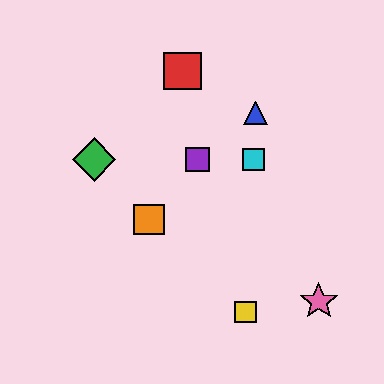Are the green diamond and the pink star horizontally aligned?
No, the green diamond is at y≈160 and the pink star is at y≈301.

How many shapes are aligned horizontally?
3 shapes (the green diamond, the purple square, the cyan square) are aligned horizontally.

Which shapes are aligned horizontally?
The green diamond, the purple square, the cyan square are aligned horizontally.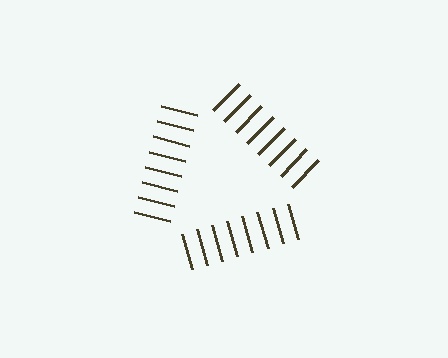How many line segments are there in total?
24 — 8 along each of the 3 edges.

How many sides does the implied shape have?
3 sides — the line-ends trace a triangle.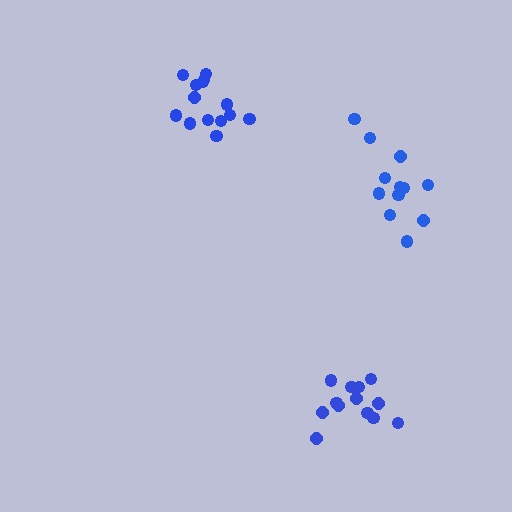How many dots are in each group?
Group 1: 12 dots, Group 2: 14 dots, Group 3: 14 dots (40 total).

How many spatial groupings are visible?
There are 3 spatial groupings.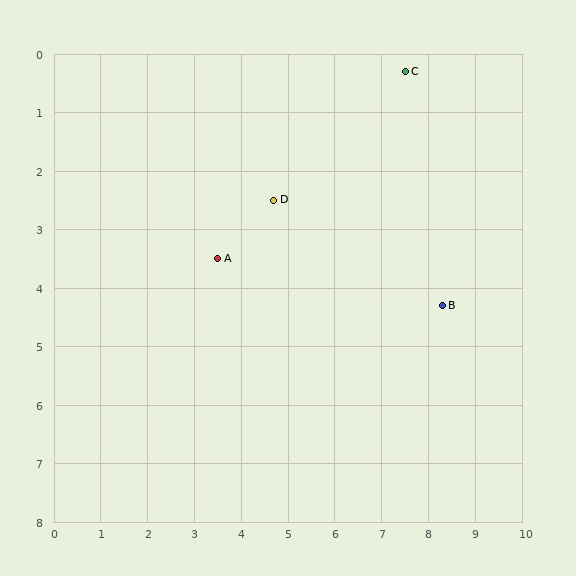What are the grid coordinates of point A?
Point A is at approximately (3.5, 3.5).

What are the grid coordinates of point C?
Point C is at approximately (7.5, 0.3).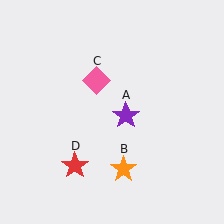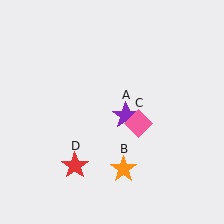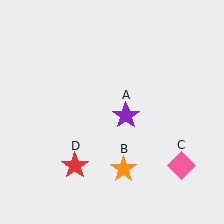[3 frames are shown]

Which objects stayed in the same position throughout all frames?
Purple star (object A) and orange star (object B) and red star (object D) remained stationary.